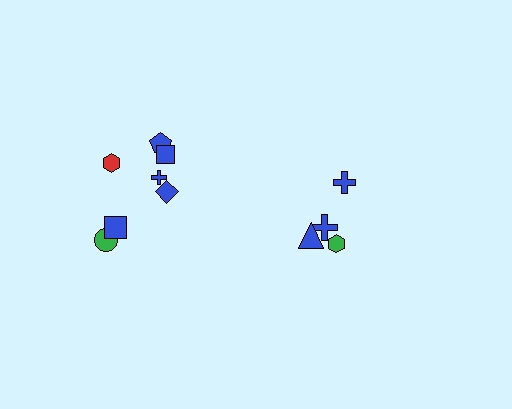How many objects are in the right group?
There are 4 objects.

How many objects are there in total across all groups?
There are 11 objects.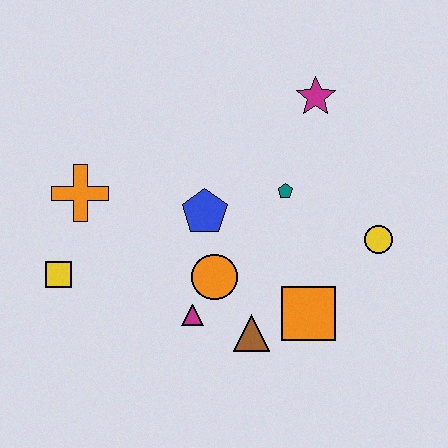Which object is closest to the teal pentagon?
The blue pentagon is closest to the teal pentagon.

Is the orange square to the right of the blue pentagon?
Yes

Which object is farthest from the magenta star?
The yellow square is farthest from the magenta star.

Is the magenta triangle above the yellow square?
No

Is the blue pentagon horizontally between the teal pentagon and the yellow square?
Yes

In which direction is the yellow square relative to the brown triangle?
The yellow square is to the left of the brown triangle.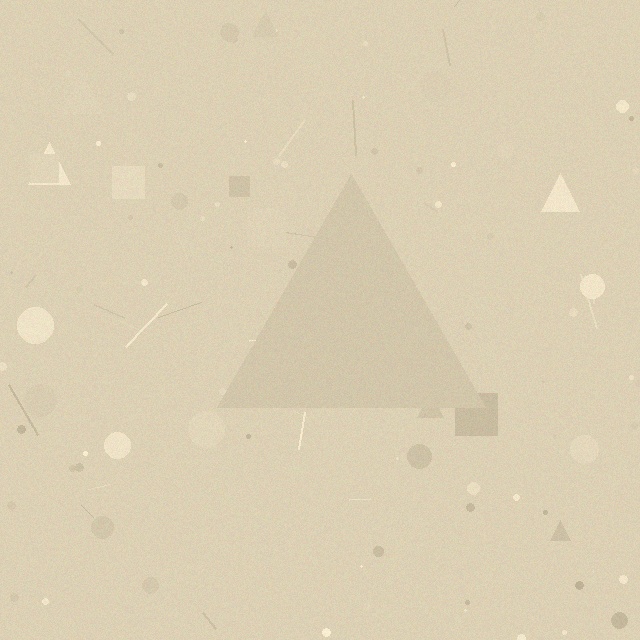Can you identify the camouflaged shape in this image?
The camouflaged shape is a triangle.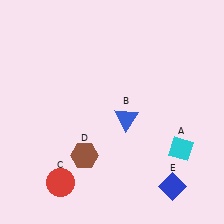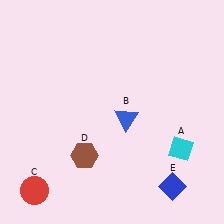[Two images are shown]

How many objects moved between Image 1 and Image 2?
1 object moved between the two images.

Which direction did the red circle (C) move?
The red circle (C) moved left.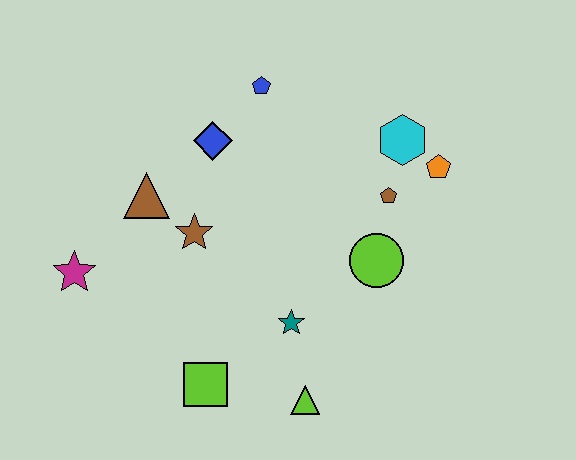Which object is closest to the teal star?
The lime triangle is closest to the teal star.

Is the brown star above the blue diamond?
No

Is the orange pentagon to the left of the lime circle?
No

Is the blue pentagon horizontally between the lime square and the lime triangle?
Yes